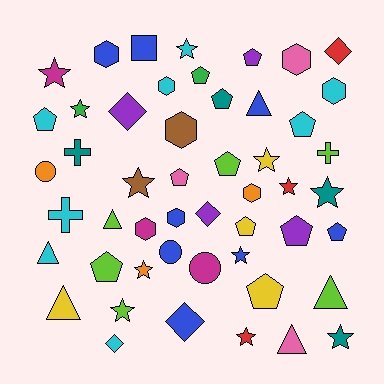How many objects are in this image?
There are 50 objects.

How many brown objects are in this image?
There are 2 brown objects.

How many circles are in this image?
There are 3 circles.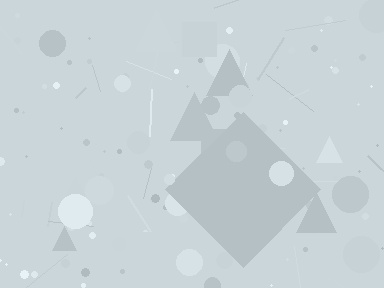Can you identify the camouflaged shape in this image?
The camouflaged shape is a diamond.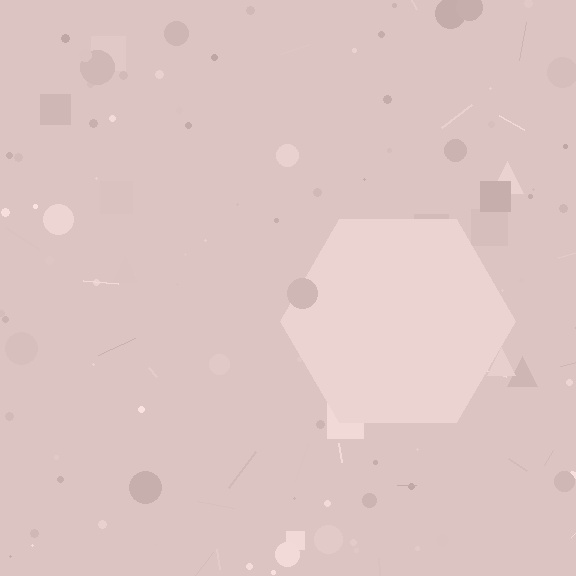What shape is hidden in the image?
A hexagon is hidden in the image.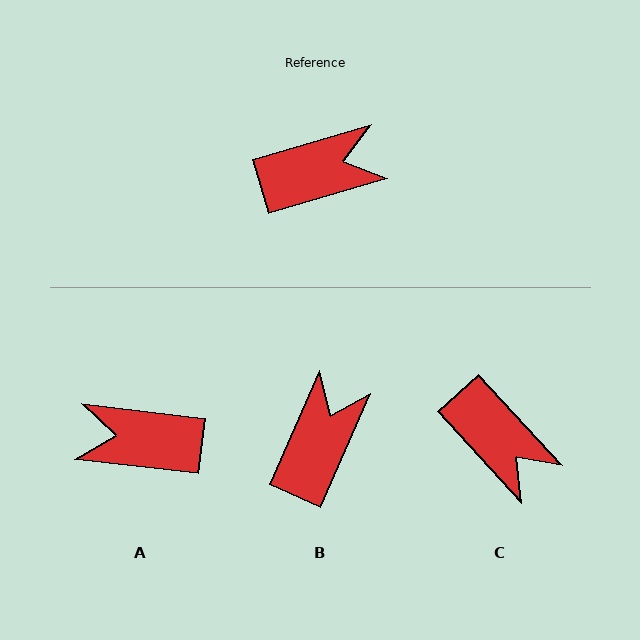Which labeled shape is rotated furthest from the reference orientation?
A, about 157 degrees away.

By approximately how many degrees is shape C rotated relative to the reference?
Approximately 64 degrees clockwise.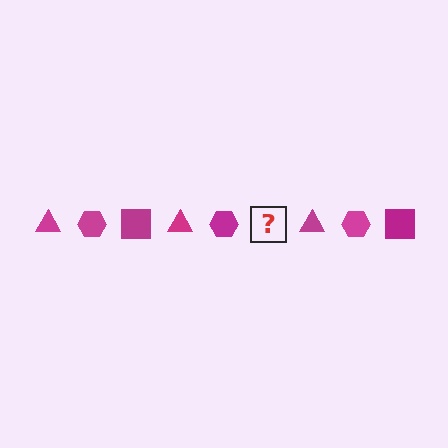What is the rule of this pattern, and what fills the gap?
The rule is that the pattern cycles through triangle, hexagon, square shapes in magenta. The gap should be filled with a magenta square.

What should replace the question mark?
The question mark should be replaced with a magenta square.